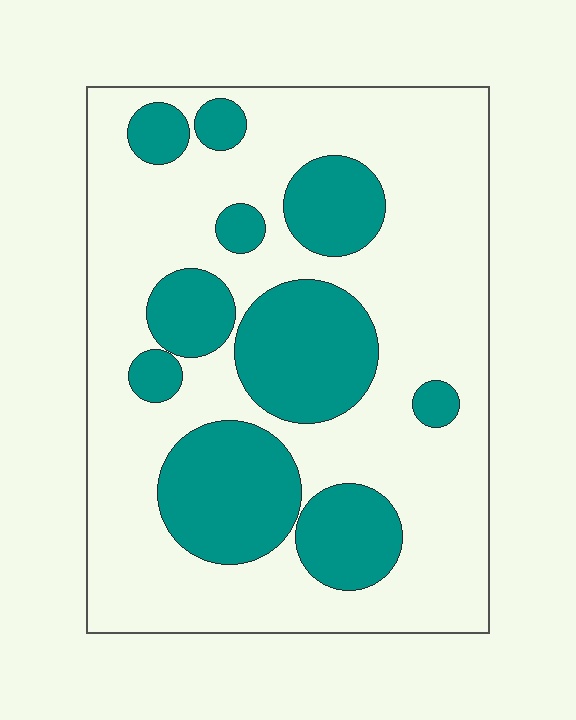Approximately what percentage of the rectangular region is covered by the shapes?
Approximately 30%.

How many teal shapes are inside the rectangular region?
10.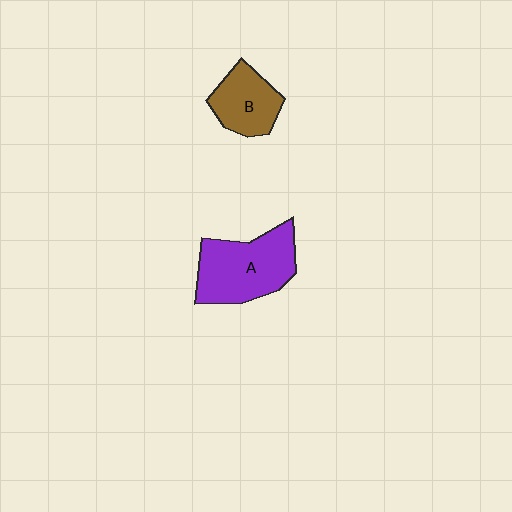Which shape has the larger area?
Shape A (purple).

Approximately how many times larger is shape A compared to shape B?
Approximately 1.6 times.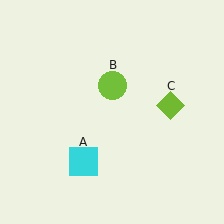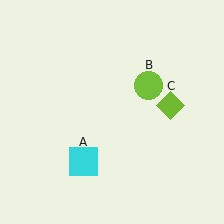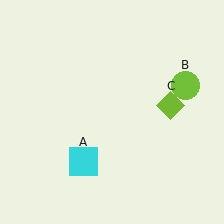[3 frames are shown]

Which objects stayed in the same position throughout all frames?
Cyan square (object A) and lime diamond (object C) remained stationary.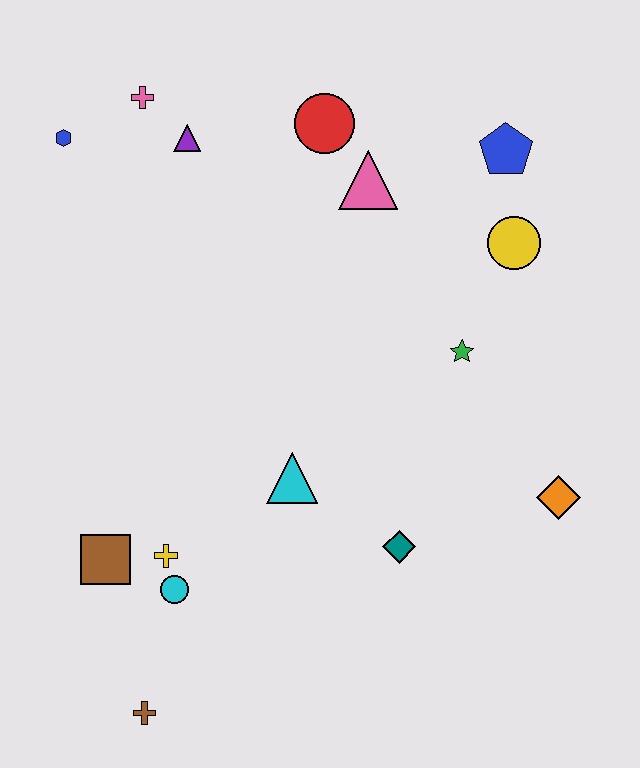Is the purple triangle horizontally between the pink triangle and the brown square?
Yes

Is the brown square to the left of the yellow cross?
Yes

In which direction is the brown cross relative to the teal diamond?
The brown cross is to the left of the teal diamond.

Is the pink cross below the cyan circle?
No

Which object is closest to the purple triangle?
The pink cross is closest to the purple triangle.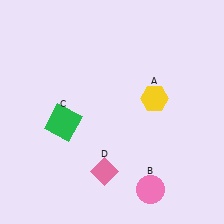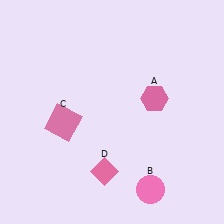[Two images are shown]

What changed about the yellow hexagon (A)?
In Image 1, A is yellow. In Image 2, it changed to pink.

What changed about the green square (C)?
In Image 1, C is green. In Image 2, it changed to pink.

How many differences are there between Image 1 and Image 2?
There are 2 differences between the two images.